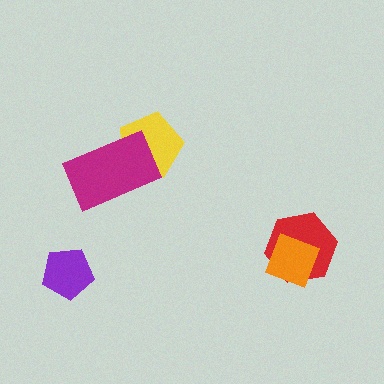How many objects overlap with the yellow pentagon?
1 object overlaps with the yellow pentagon.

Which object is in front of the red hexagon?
The orange diamond is in front of the red hexagon.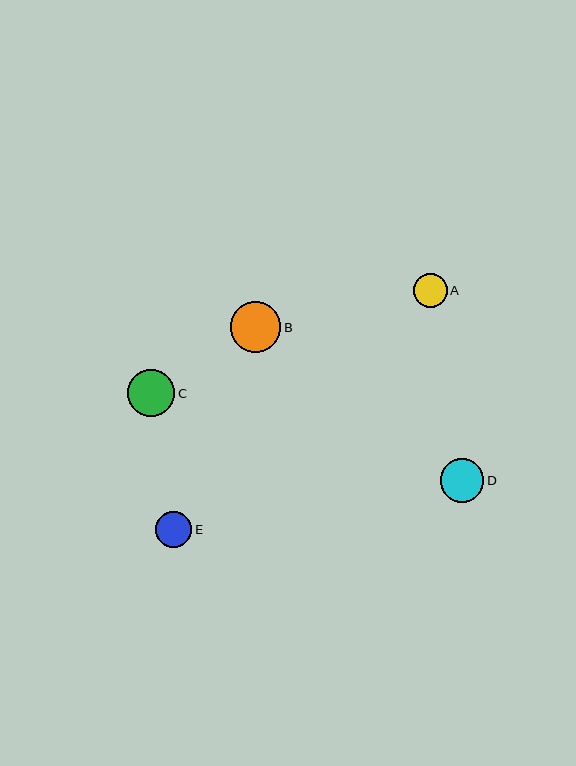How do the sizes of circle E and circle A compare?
Circle E and circle A are approximately the same size.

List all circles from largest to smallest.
From largest to smallest: B, C, D, E, A.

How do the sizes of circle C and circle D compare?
Circle C and circle D are approximately the same size.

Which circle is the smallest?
Circle A is the smallest with a size of approximately 34 pixels.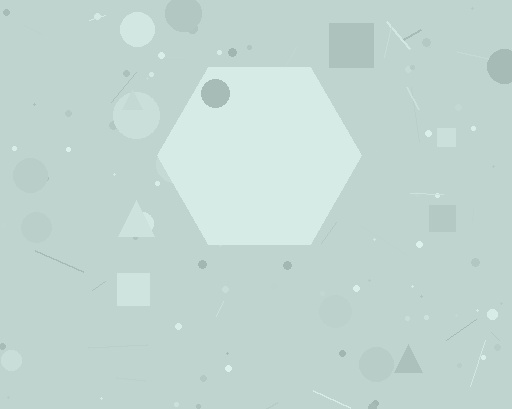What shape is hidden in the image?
A hexagon is hidden in the image.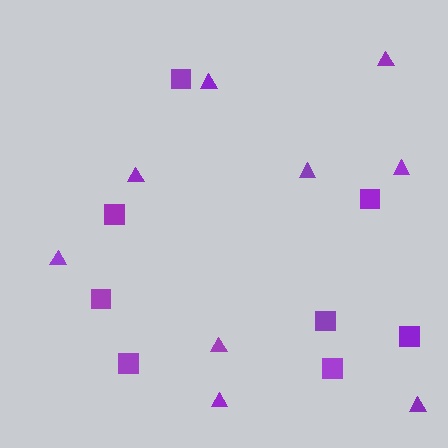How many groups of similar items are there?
There are 2 groups: one group of triangles (9) and one group of squares (8).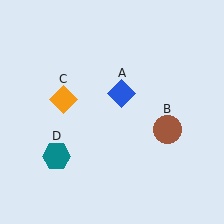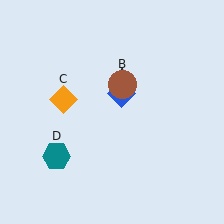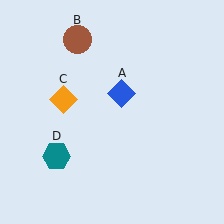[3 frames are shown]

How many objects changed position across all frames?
1 object changed position: brown circle (object B).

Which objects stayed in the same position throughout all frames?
Blue diamond (object A) and orange diamond (object C) and teal hexagon (object D) remained stationary.